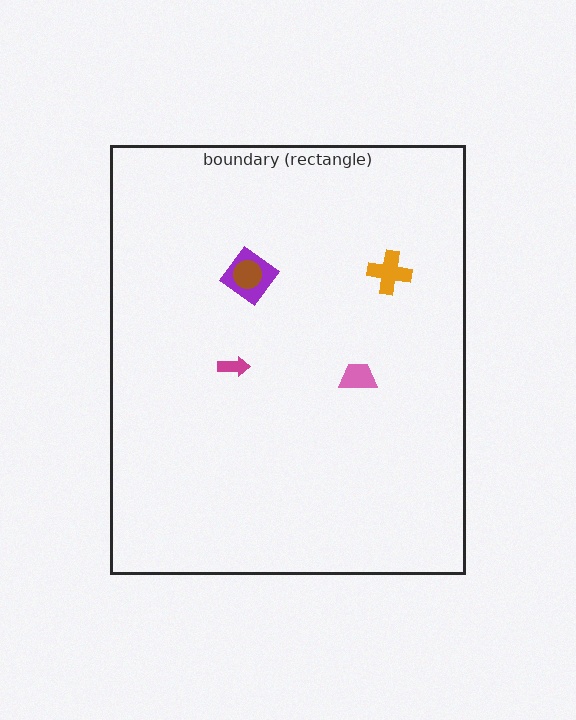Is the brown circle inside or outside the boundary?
Inside.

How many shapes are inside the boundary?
5 inside, 0 outside.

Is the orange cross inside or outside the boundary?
Inside.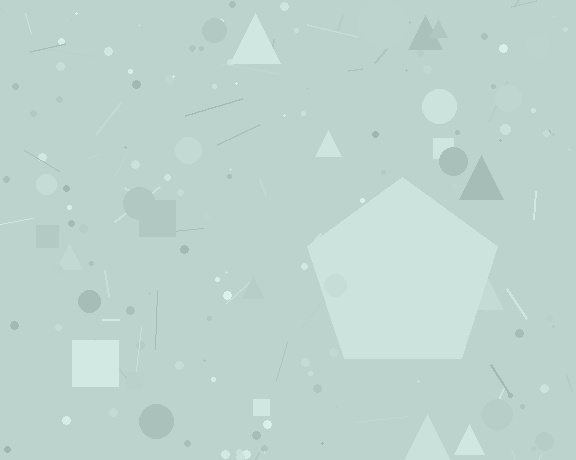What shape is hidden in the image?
A pentagon is hidden in the image.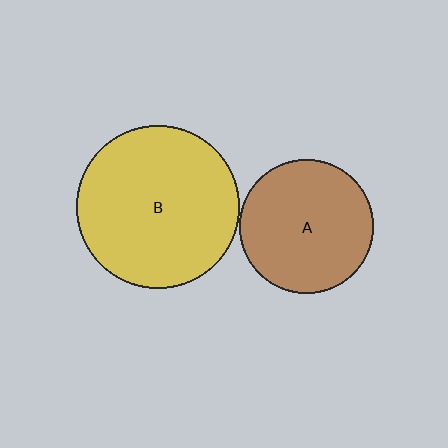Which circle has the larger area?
Circle B (yellow).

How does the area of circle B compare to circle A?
Approximately 1.5 times.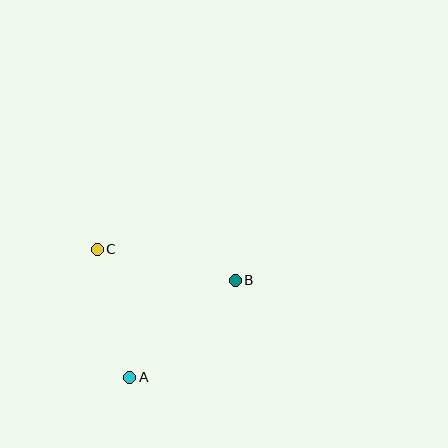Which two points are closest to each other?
Points A and C are closest to each other.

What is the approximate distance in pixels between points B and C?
The distance between B and C is approximately 142 pixels.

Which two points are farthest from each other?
Points A and B are farthest from each other.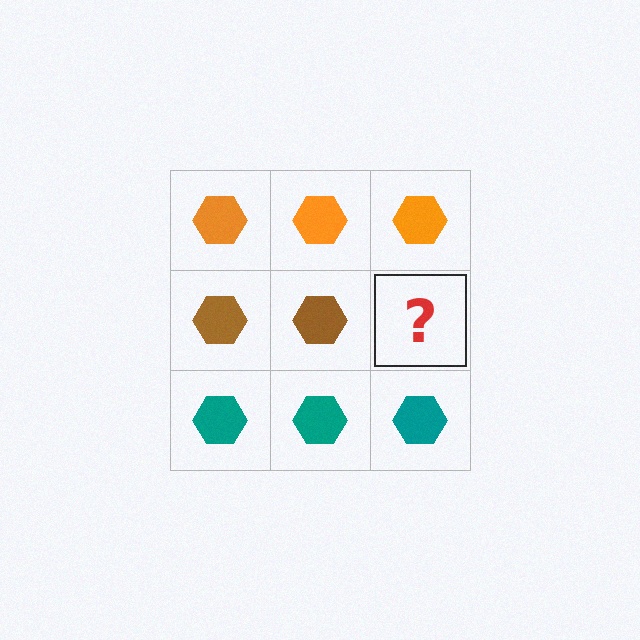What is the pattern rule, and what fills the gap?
The rule is that each row has a consistent color. The gap should be filled with a brown hexagon.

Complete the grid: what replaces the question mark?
The question mark should be replaced with a brown hexagon.